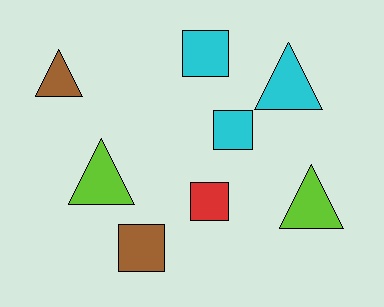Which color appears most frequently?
Cyan, with 3 objects.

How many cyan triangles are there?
There is 1 cyan triangle.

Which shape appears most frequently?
Square, with 4 objects.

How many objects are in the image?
There are 8 objects.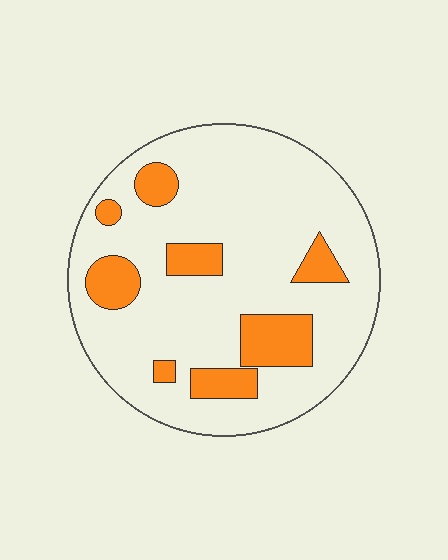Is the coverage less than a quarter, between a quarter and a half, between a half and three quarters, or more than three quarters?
Less than a quarter.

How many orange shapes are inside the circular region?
8.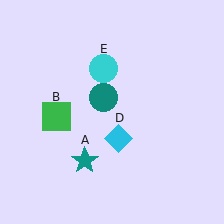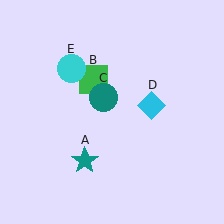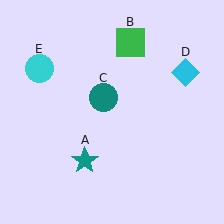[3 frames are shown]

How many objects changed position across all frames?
3 objects changed position: green square (object B), cyan diamond (object D), cyan circle (object E).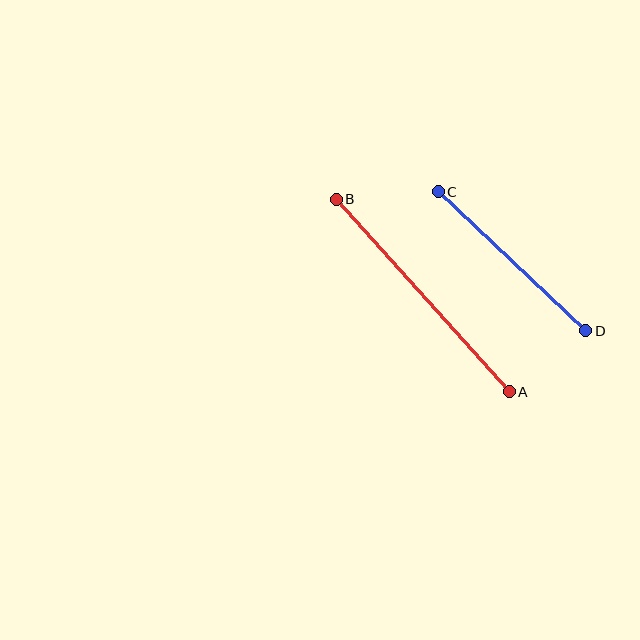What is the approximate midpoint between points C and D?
The midpoint is at approximately (512, 261) pixels.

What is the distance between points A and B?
The distance is approximately 259 pixels.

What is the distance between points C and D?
The distance is approximately 202 pixels.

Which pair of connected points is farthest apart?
Points A and B are farthest apart.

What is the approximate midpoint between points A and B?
The midpoint is at approximately (423, 295) pixels.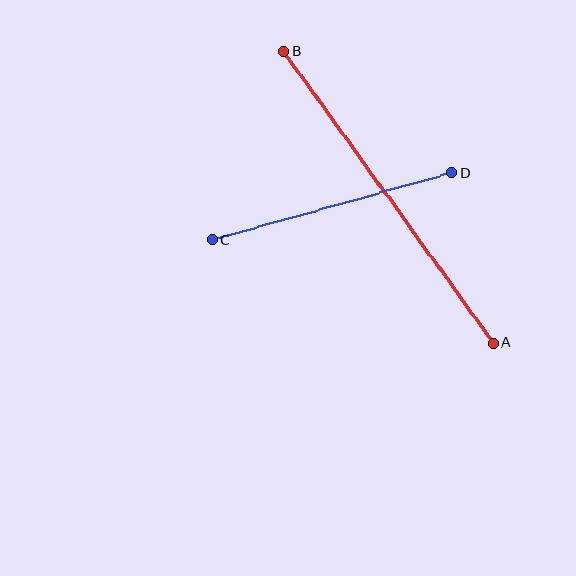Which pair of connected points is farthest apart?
Points A and B are farthest apart.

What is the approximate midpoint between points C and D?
The midpoint is at approximately (332, 206) pixels.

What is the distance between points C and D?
The distance is approximately 249 pixels.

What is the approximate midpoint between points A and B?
The midpoint is at approximately (388, 197) pixels.